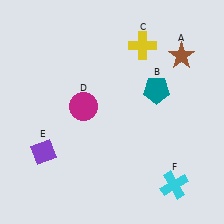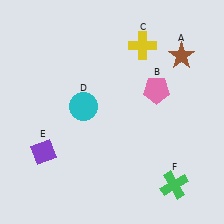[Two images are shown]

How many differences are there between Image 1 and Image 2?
There are 3 differences between the two images.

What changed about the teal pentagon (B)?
In Image 1, B is teal. In Image 2, it changed to pink.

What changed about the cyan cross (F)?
In Image 1, F is cyan. In Image 2, it changed to green.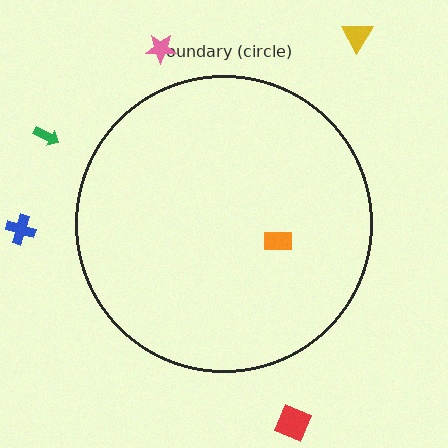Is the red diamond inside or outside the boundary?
Outside.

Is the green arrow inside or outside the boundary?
Outside.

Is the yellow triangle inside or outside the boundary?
Outside.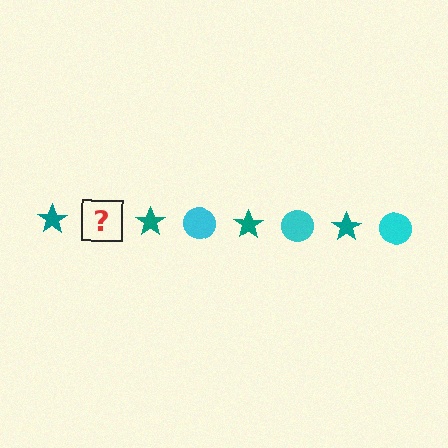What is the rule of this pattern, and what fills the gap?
The rule is that the pattern alternates between teal star and cyan circle. The gap should be filled with a cyan circle.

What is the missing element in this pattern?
The missing element is a cyan circle.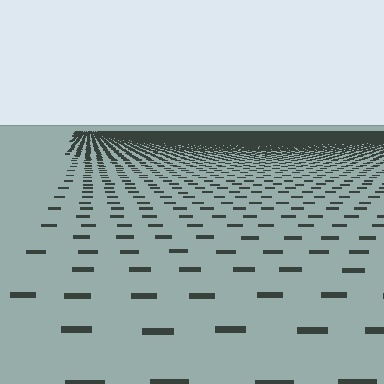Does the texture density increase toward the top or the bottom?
Density increases toward the top.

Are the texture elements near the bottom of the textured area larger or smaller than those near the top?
Larger. Near the bottom, elements are closer to the viewer and appear at a bigger on-screen size.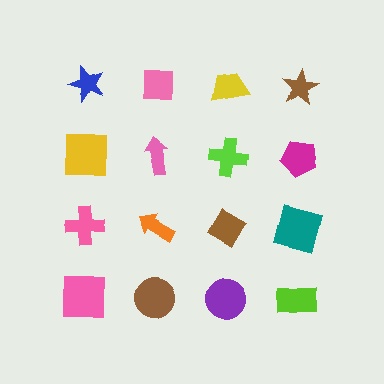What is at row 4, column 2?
A brown circle.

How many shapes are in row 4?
4 shapes.